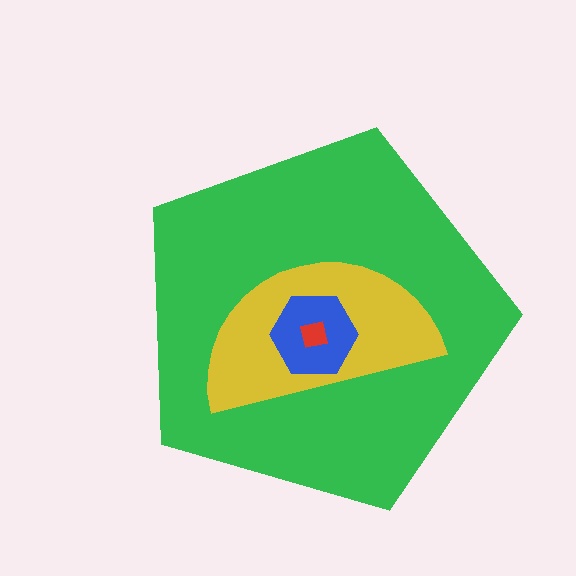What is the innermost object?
The red square.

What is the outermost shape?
The green pentagon.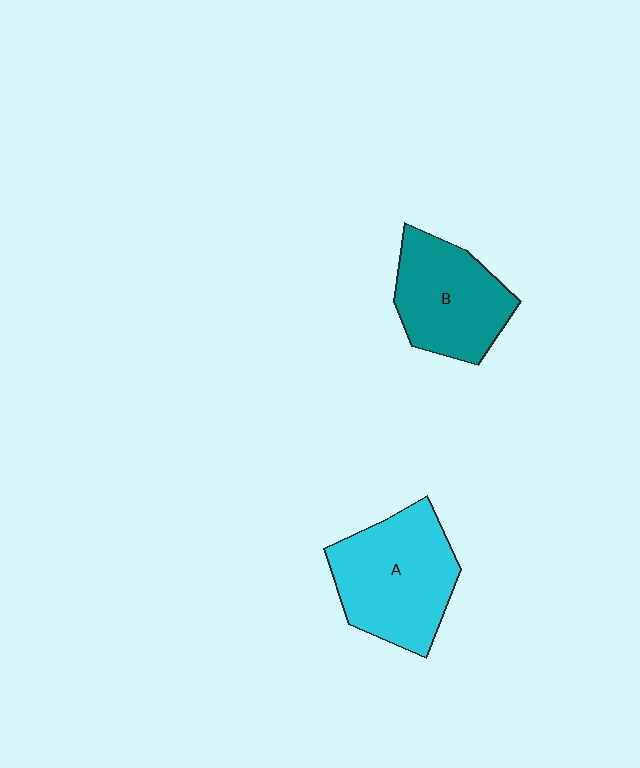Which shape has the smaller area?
Shape B (teal).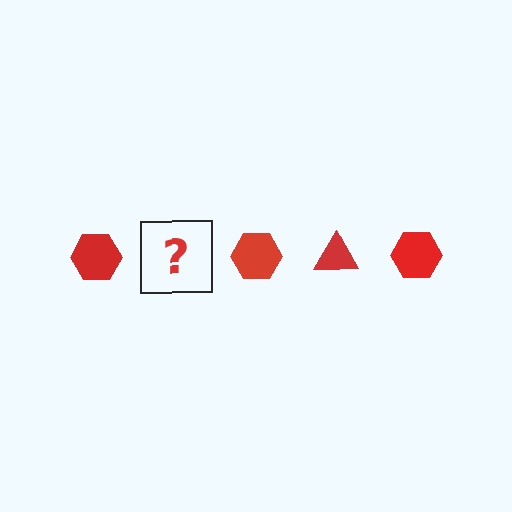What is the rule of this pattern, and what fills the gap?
The rule is that the pattern cycles through hexagon, triangle shapes in red. The gap should be filled with a red triangle.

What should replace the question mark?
The question mark should be replaced with a red triangle.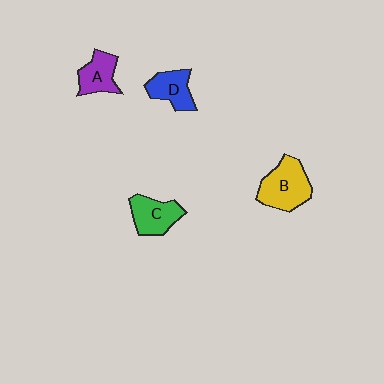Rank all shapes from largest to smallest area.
From largest to smallest: B (yellow), C (green), D (blue), A (purple).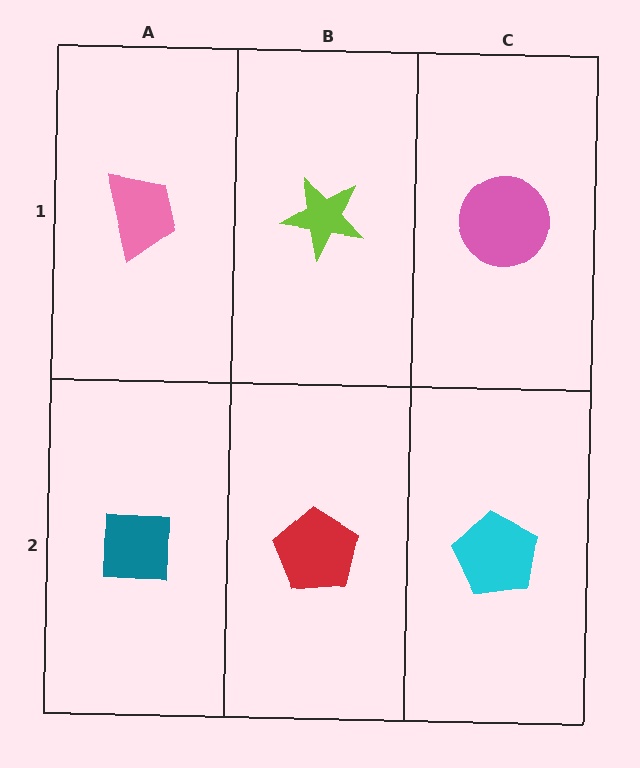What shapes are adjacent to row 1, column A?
A teal square (row 2, column A), a lime star (row 1, column B).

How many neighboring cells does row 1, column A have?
2.